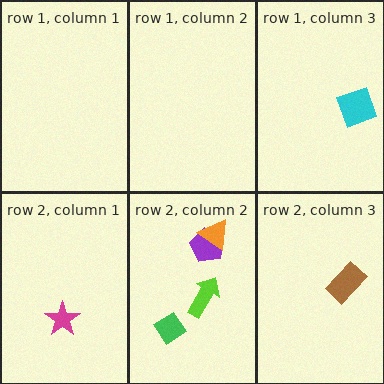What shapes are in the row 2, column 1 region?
The magenta star.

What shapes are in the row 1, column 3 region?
The cyan square.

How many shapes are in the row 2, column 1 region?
1.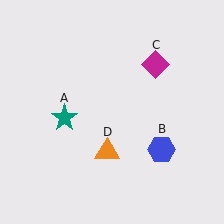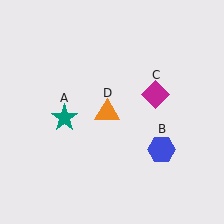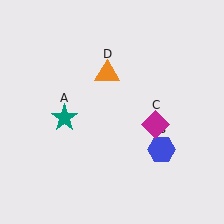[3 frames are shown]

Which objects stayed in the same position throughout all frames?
Teal star (object A) and blue hexagon (object B) remained stationary.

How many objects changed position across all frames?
2 objects changed position: magenta diamond (object C), orange triangle (object D).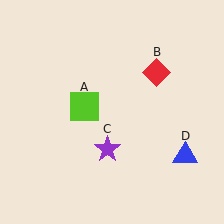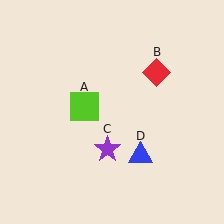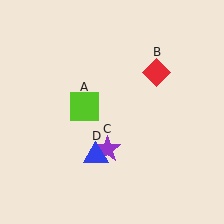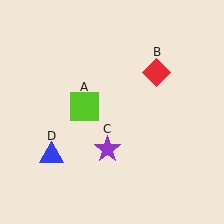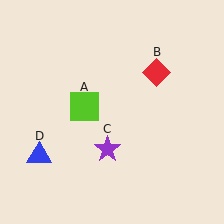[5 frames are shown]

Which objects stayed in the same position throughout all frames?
Lime square (object A) and red diamond (object B) and purple star (object C) remained stationary.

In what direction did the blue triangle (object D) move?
The blue triangle (object D) moved left.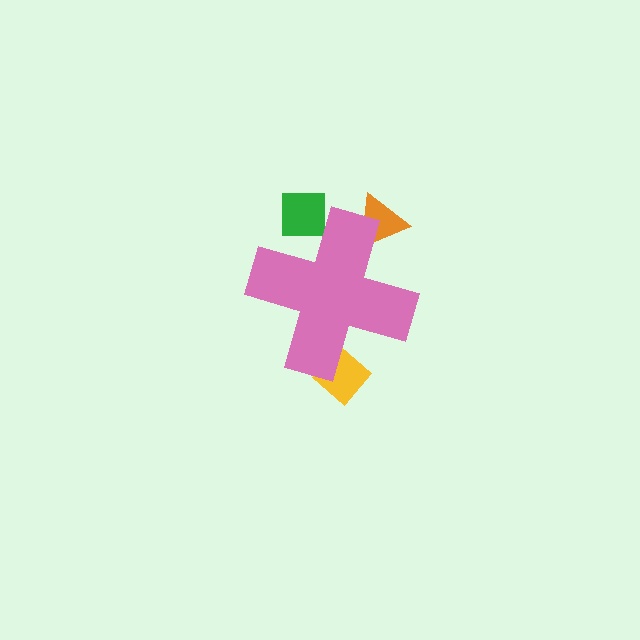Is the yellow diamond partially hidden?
Yes, the yellow diamond is partially hidden behind the pink cross.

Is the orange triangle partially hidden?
Yes, the orange triangle is partially hidden behind the pink cross.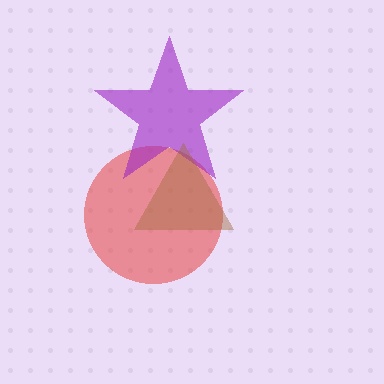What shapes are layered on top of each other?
The layered shapes are: a red circle, a purple star, a brown triangle.